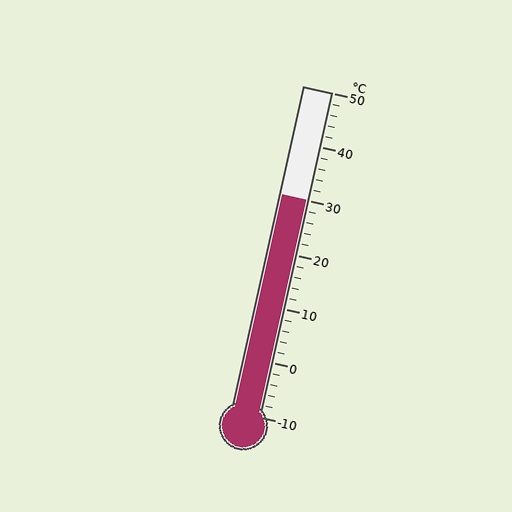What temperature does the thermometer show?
The thermometer shows approximately 30°C.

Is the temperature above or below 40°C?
The temperature is below 40°C.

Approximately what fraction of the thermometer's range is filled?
The thermometer is filled to approximately 65% of its range.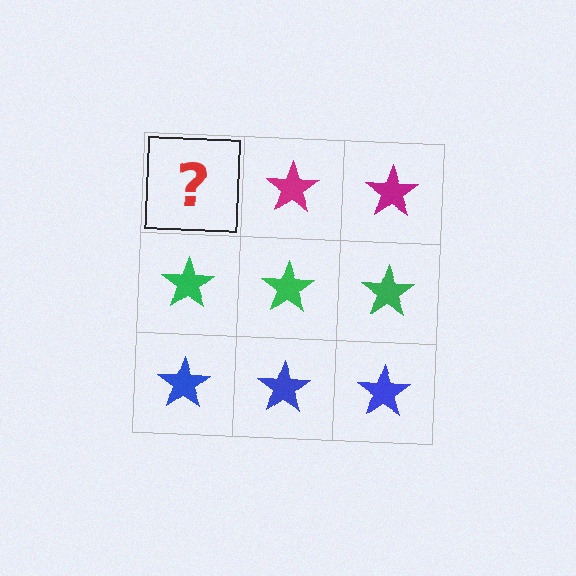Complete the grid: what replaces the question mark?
The question mark should be replaced with a magenta star.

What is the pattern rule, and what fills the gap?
The rule is that each row has a consistent color. The gap should be filled with a magenta star.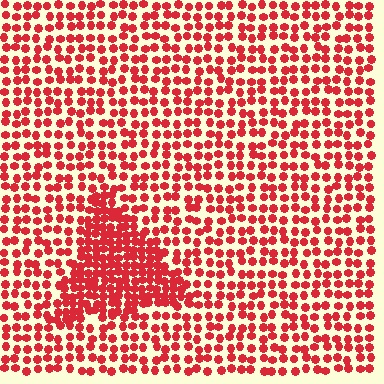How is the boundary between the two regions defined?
The boundary is defined by a change in element density (approximately 1.9x ratio). All elements are the same color, size, and shape.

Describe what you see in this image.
The image contains small red elements arranged at two different densities. A triangle-shaped region is visible where the elements are more densely packed than the surrounding area.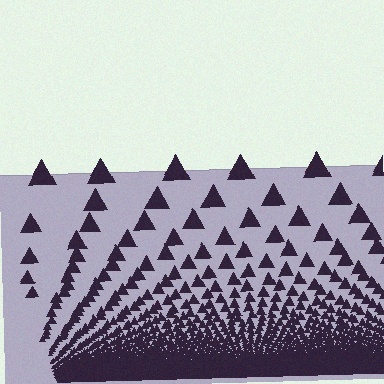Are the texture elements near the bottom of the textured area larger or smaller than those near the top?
Smaller. The gradient is inverted — elements near the bottom are smaller and denser.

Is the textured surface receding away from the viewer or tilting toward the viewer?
The surface appears to tilt toward the viewer. Texture elements get larger and sparser toward the top.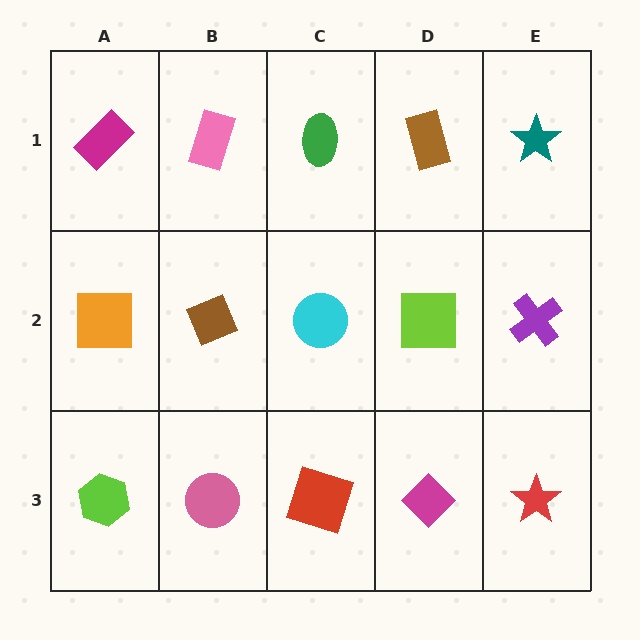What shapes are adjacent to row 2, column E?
A teal star (row 1, column E), a red star (row 3, column E), a lime square (row 2, column D).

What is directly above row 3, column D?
A lime square.